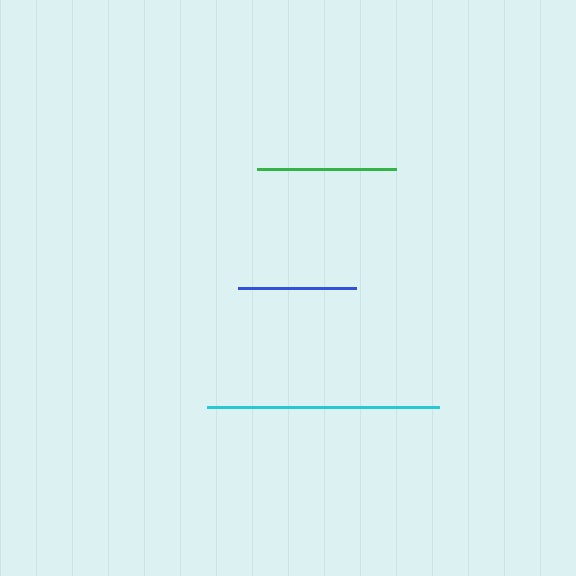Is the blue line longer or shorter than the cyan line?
The cyan line is longer than the blue line.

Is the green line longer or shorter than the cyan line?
The cyan line is longer than the green line.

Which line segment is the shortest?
The blue line is the shortest at approximately 118 pixels.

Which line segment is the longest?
The cyan line is the longest at approximately 232 pixels.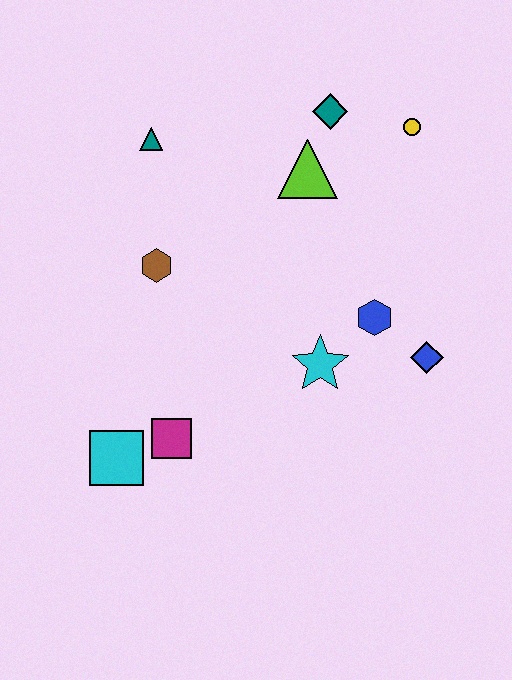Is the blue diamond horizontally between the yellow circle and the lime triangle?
No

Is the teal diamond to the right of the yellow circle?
No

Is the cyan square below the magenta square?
Yes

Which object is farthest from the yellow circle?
The cyan square is farthest from the yellow circle.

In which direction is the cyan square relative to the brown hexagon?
The cyan square is below the brown hexagon.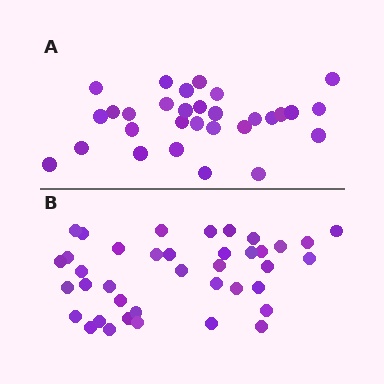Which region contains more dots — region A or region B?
Region B (the bottom region) has more dots.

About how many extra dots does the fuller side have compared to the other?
Region B has roughly 8 or so more dots than region A.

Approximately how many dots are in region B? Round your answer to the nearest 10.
About 40 dots. (The exact count is 39, which rounds to 40.)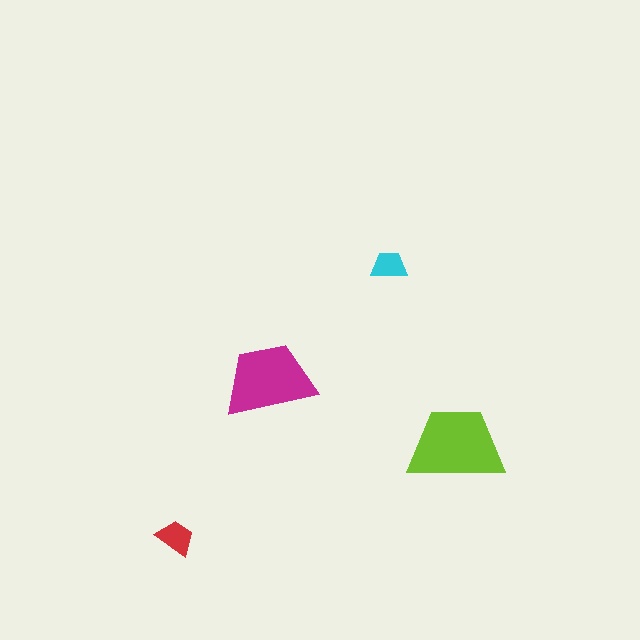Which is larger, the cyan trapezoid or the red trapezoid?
The red one.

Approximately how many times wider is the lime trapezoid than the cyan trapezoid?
About 2.5 times wider.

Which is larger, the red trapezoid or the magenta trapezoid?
The magenta one.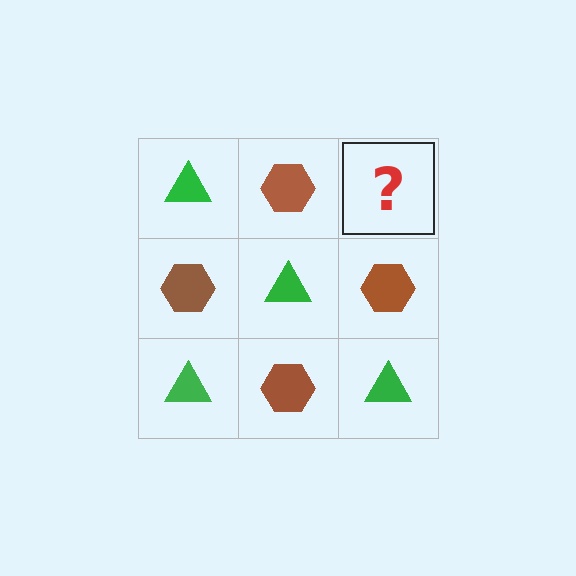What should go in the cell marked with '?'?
The missing cell should contain a green triangle.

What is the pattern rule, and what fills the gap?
The rule is that it alternates green triangle and brown hexagon in a checkerboard pattern. The gap should be filled with a green triangle.